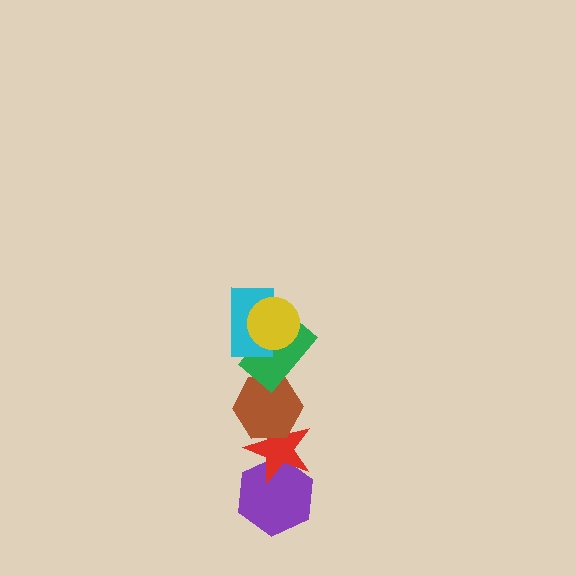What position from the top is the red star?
The red star is 5th from the top.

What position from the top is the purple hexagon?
The purple hexagon is 6th from the top.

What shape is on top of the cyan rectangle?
The yellow circle is on top of the cyan rectangle.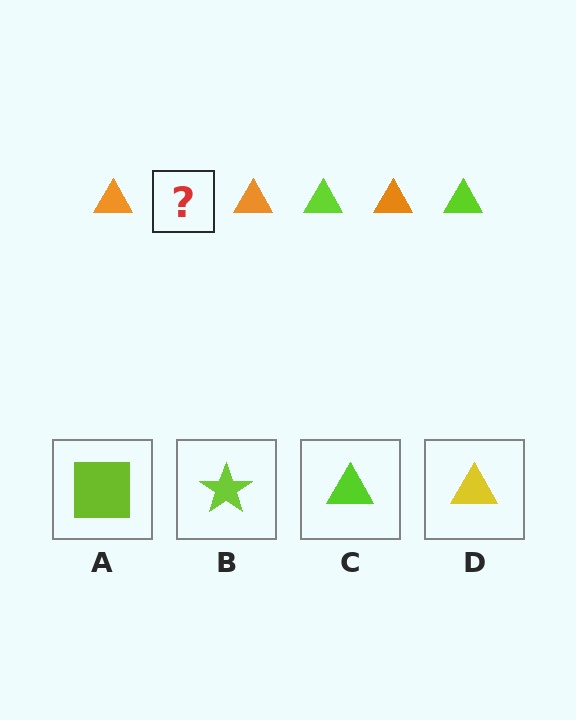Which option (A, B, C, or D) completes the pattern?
C.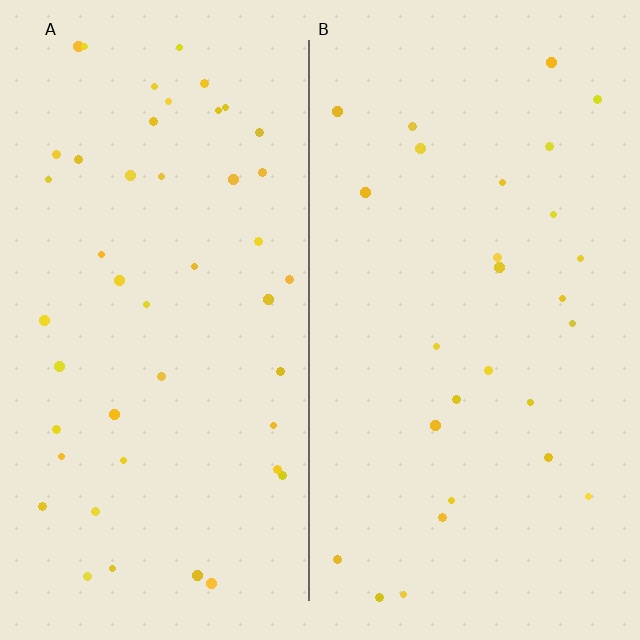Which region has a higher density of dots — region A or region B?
A (the left).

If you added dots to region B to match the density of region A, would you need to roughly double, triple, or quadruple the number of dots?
Approximately double.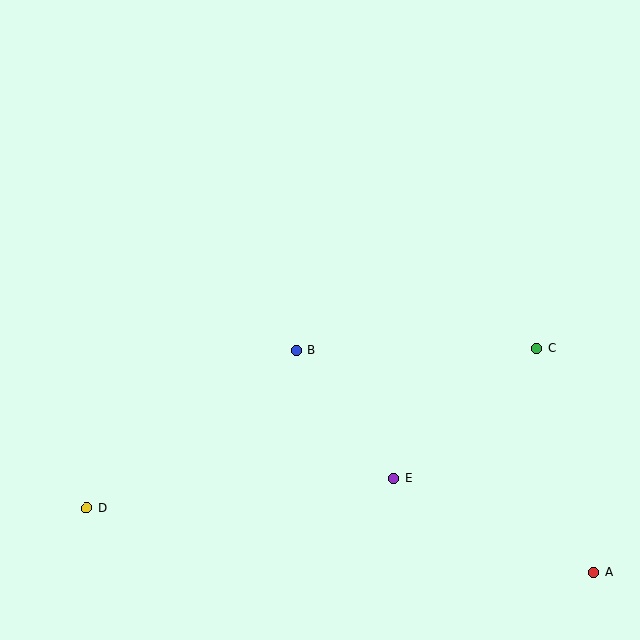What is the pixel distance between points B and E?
The distance between B and E is 161 pixels.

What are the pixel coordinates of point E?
Point E is at (394, 478).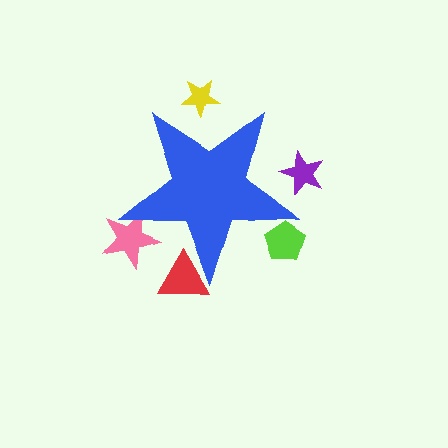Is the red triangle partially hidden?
Yes, the red triangle is partially hidden behind the blue star.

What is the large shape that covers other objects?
A blue star.